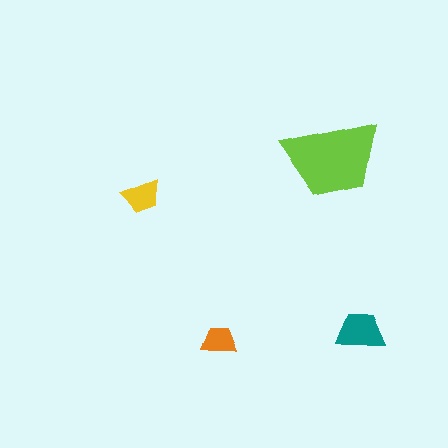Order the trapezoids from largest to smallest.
the lime one, the teal one, the yellow one, the orange one.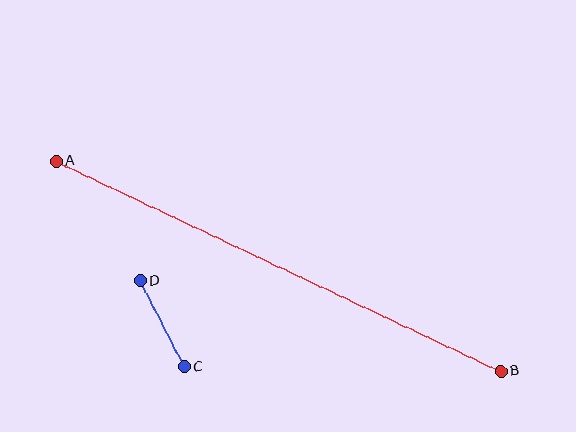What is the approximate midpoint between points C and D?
The midpoint is at approximately (162, 324) pixels.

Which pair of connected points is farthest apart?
Points A and B are farthest apart.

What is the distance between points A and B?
The distance is approximately 492 pixels.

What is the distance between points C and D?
The distance is approximately 97 pixels.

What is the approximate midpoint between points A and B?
The midpoint is at approximately (279, 266) pixels.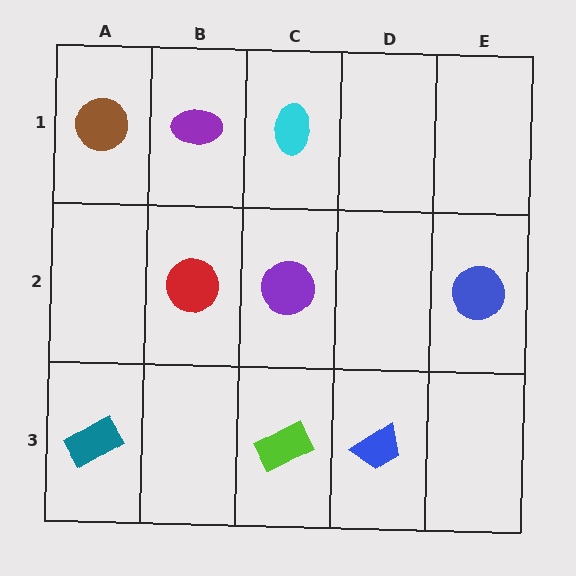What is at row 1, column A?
A brown circle.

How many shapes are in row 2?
3 shapes.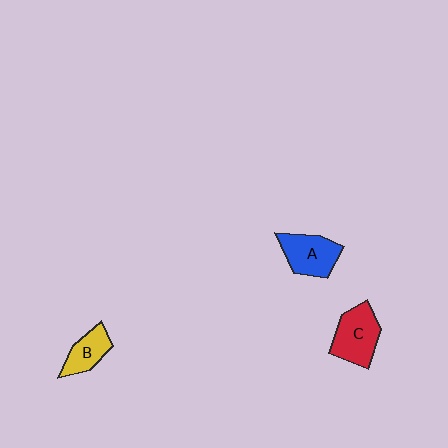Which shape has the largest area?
Shape C (red).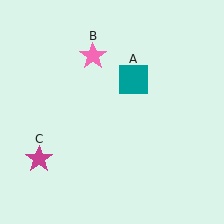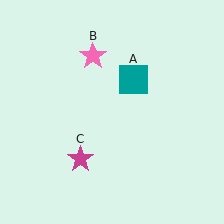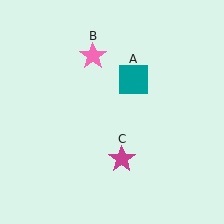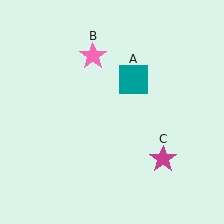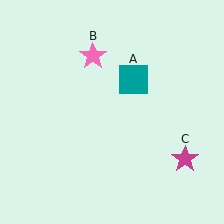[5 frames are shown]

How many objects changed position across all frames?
1 object changed position: magenta star (object C).